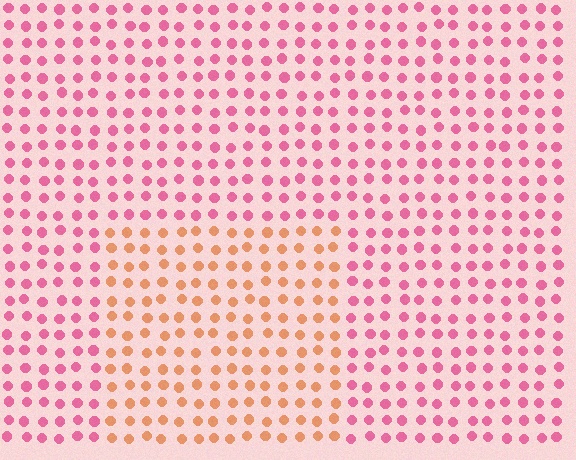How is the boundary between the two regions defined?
The boundary is defined purely by a slight shift in hue (about 47 degrees). Spacing, size, and orientation are identical on both sides.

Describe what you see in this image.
The image is filled with small pink elements in a uniform arrangement. A rectangle-shaped region is visible where the elements are tinted to a slightly different hue, forming a subtle color boundary.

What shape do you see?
I see a rectangle.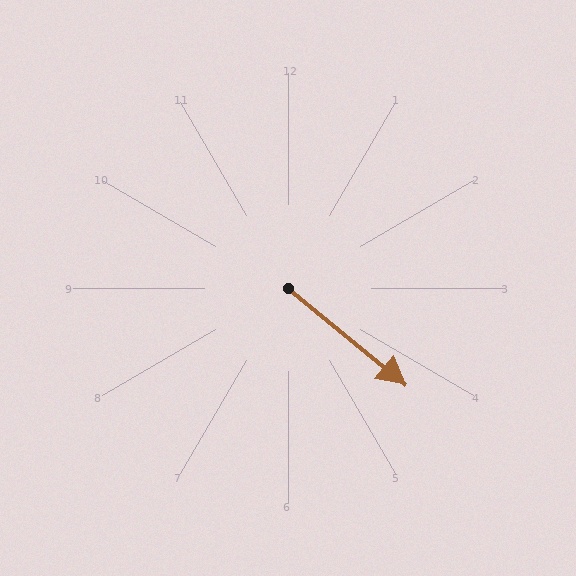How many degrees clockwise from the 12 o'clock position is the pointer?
Approximately 130 degrees.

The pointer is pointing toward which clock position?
Roughly 4 o'clock.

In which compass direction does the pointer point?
Southeast.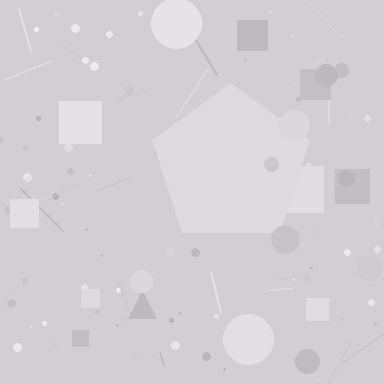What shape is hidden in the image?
A pentagon is hidden in the image.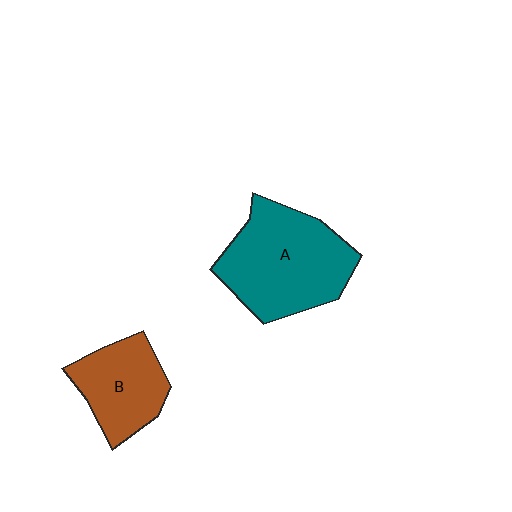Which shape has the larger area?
Shape A (teal).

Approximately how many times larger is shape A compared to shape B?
Approximately 1.6 times.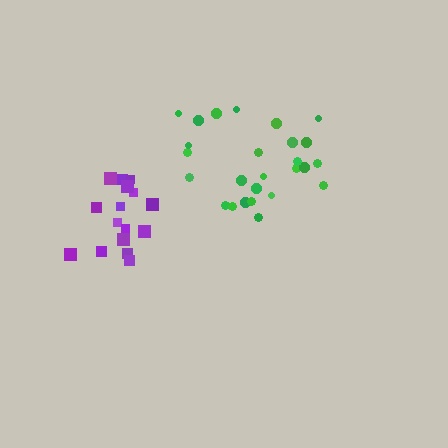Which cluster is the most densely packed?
Green.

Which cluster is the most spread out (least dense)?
Purple.